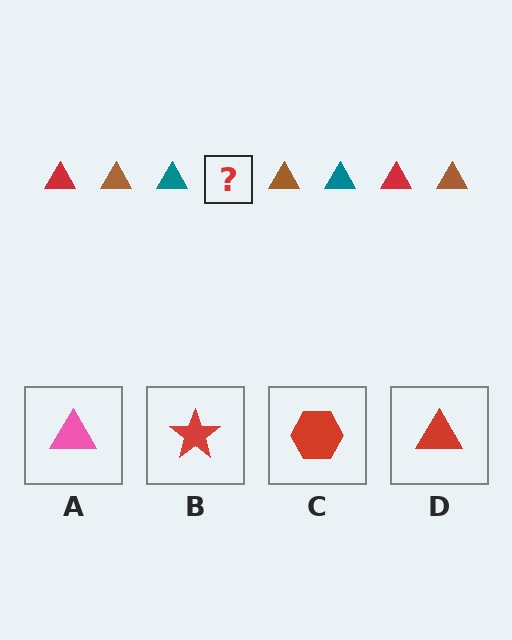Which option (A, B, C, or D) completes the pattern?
D.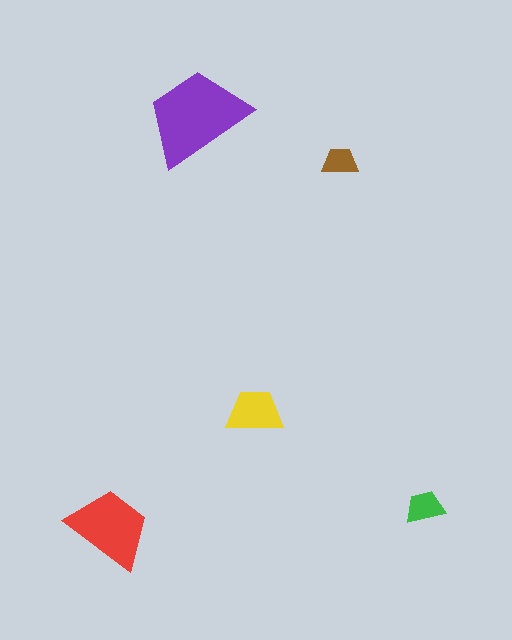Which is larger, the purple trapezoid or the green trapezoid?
The purple one.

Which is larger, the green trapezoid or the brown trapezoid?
The green one.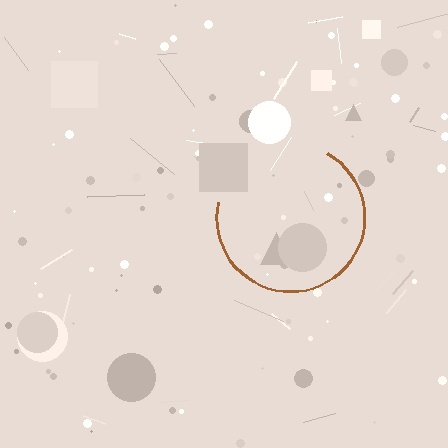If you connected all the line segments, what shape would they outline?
They would outline a circle.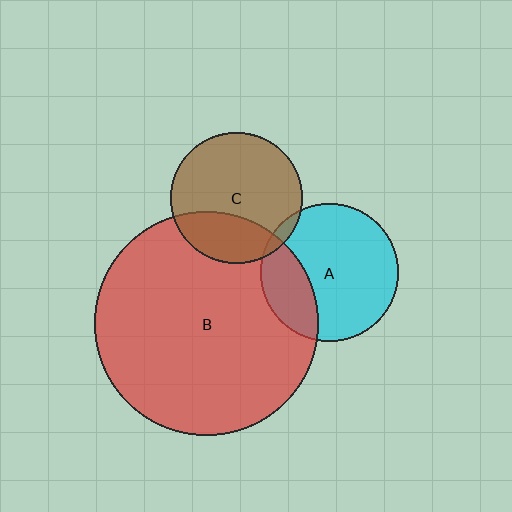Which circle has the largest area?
Circle B (red).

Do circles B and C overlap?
Yes.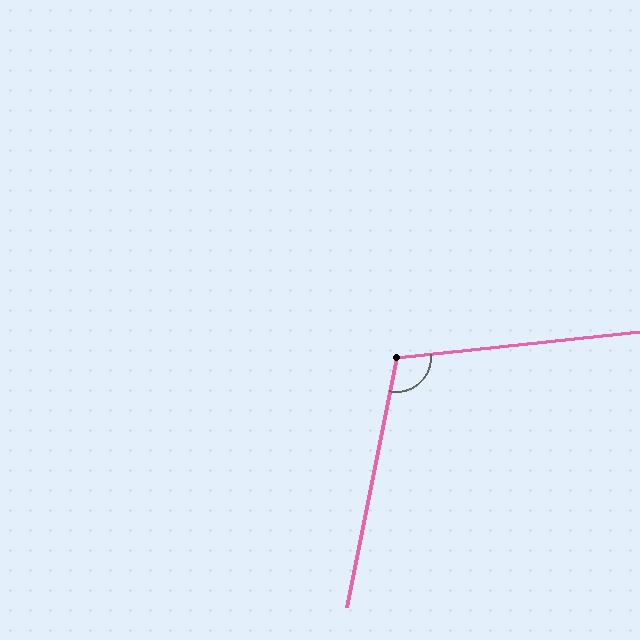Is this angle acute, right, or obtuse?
It is obtuse.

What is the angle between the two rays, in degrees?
Approximately 107 degrees.